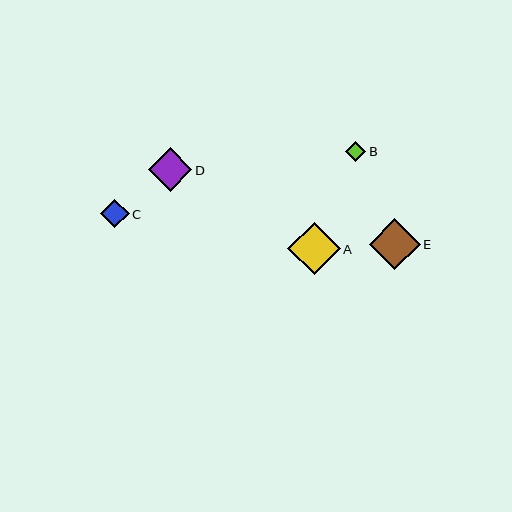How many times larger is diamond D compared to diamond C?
Diamond D is approximately 1.5 times the size of diamond C.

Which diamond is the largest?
Diamond A is the largest with a size of approximately 53 pixels.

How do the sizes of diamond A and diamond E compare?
Diamond A and diamond E are approximately the same size.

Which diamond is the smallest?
Diamond B is the smallest with a size of approximately 20 pixels.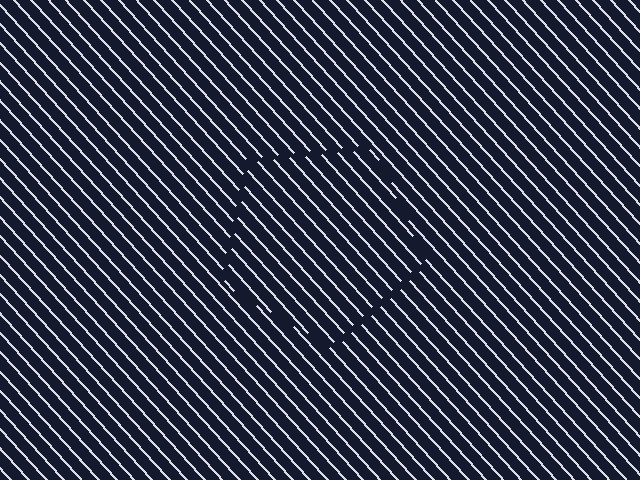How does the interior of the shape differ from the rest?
The interior of the shape contains the same grating, shifted by half a period — the contour is defined by the phase discontinuity where line-ends from the inner and outer gratings abut.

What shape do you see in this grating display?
An illusory pentagon. The interior of the shape contains the same grating, shifted by half a period — the contour is defined by the phase discontinuity where line-ends from the inner and outer gratings abut.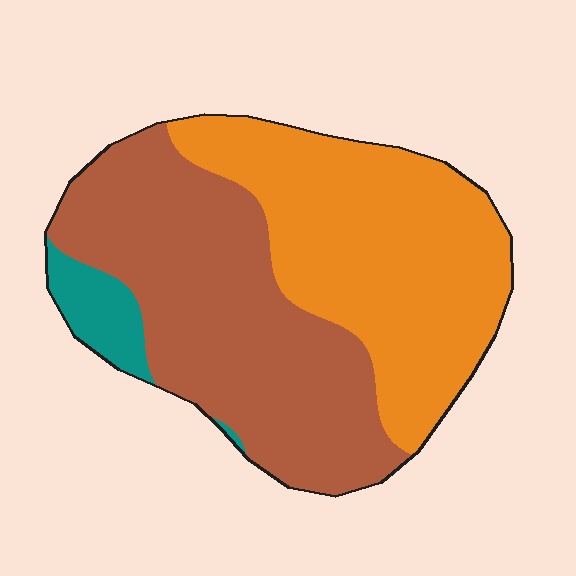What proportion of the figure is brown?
Brown takes up about one half (1/2) of the figure.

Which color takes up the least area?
Teal, at roughly 5%.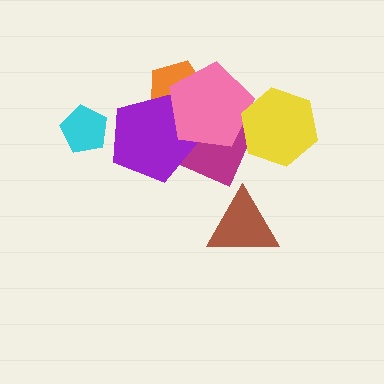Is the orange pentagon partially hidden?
Yes, it is partially covered by another shape.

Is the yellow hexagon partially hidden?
No, no other shape covers it.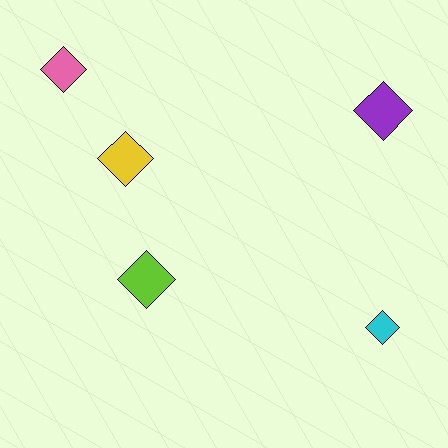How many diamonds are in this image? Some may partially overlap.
There are 5 diamonds.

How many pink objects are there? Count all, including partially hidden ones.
There is 1 pink object.